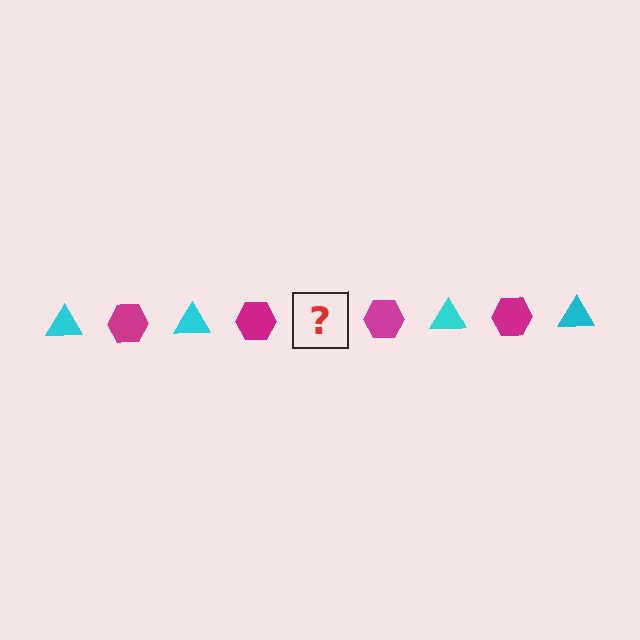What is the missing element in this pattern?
The missing element is a cyan triangle.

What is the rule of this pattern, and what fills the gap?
The rule is that the pattern alternates between cyan triangle and magenta hexagon. The gap should be filled with a cyan triangle.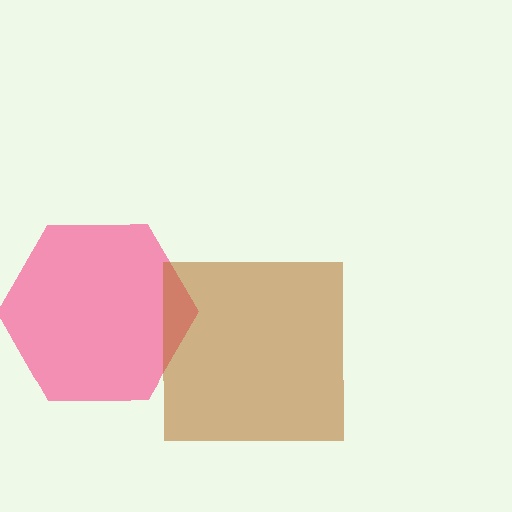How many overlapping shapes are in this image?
There are 2 overlapping shapes in the image.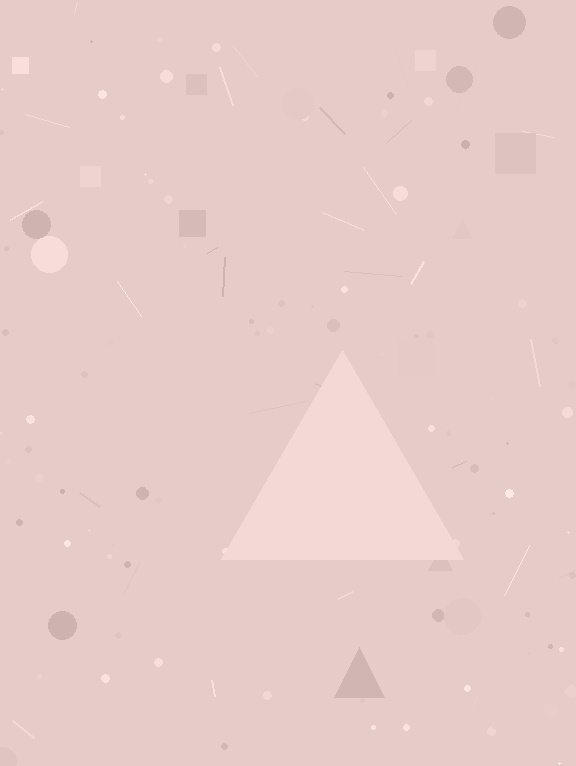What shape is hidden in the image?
A triangle is hidden in the image.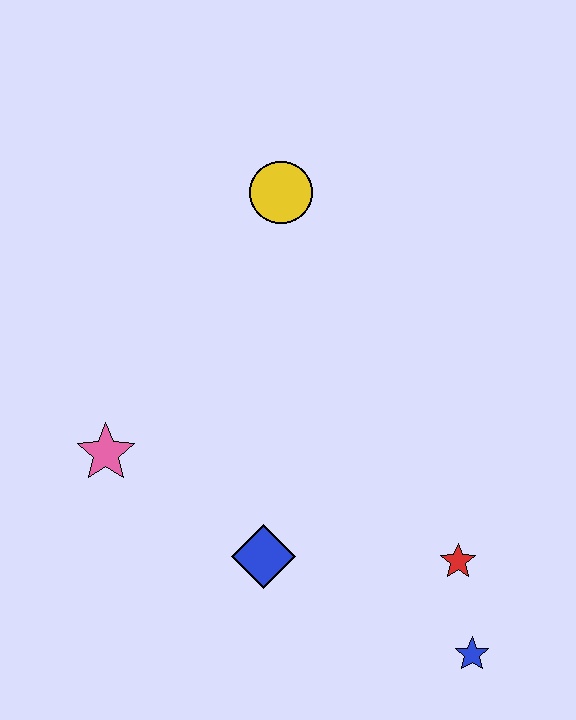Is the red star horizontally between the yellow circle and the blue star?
Yes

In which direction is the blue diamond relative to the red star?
The blue diamond is to the left of the red star.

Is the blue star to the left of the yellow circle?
No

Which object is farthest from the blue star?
The yellow circle is farthest from the blue star.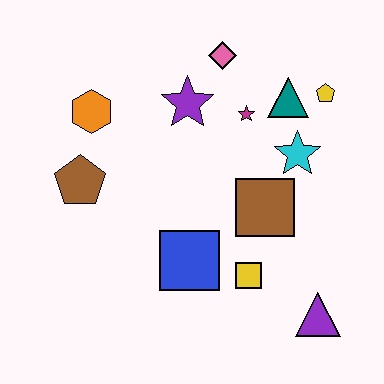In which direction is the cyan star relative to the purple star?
The cyan star is to the right of the purple star.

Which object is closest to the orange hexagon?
The brown pentagon is closest to the orange hexagon.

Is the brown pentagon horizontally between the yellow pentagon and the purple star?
No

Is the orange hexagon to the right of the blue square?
No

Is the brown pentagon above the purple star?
No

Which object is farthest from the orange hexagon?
The purple triangle is farthest from the orange hexagon.